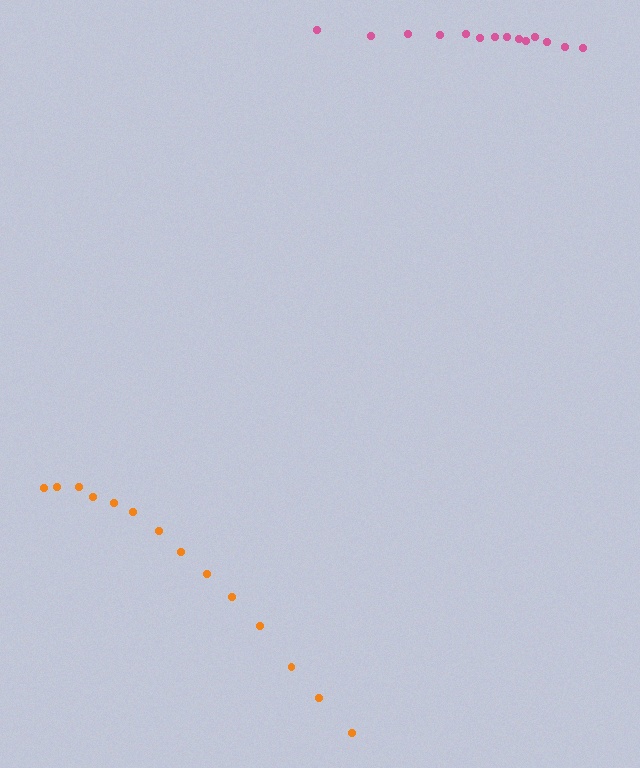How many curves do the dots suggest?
There are 2 distinct paths.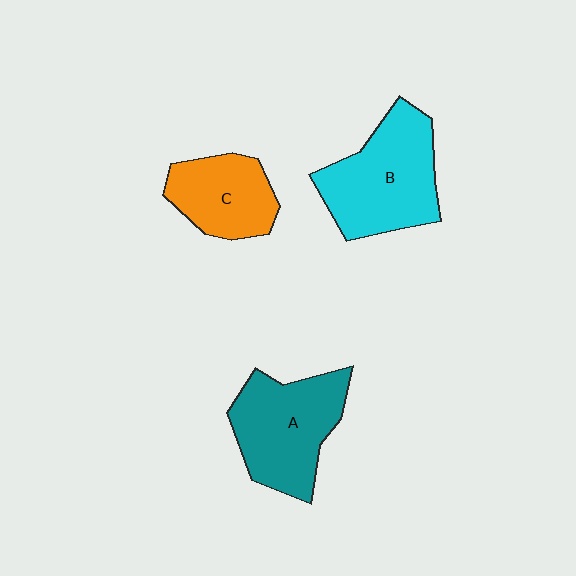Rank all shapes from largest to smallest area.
From largest to smallest: B (cyan), A (teal), C (orange).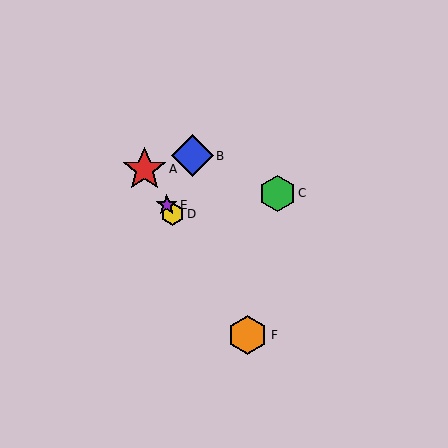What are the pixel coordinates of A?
Object A is at (145, 169).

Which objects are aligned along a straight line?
Objects A, D, E, F are aligned along a straight line.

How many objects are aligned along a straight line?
4 objects (A, D, E, F) are aligned along a straight line.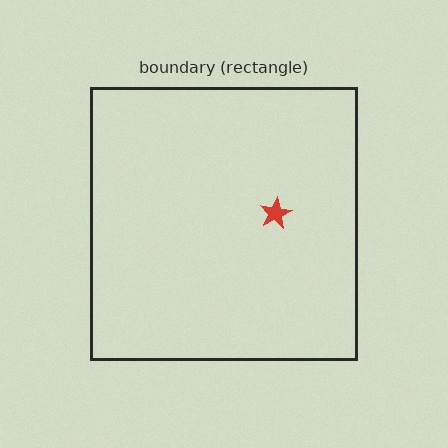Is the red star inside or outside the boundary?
Inside.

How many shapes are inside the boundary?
1 inside, 0 outside.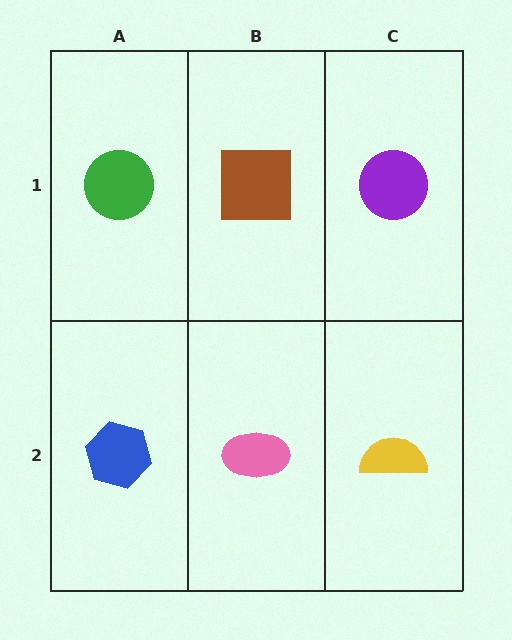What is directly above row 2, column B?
A brown square.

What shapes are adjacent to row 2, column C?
A purple circle (row 1, column C), a pink ellipse (row 2, column B).